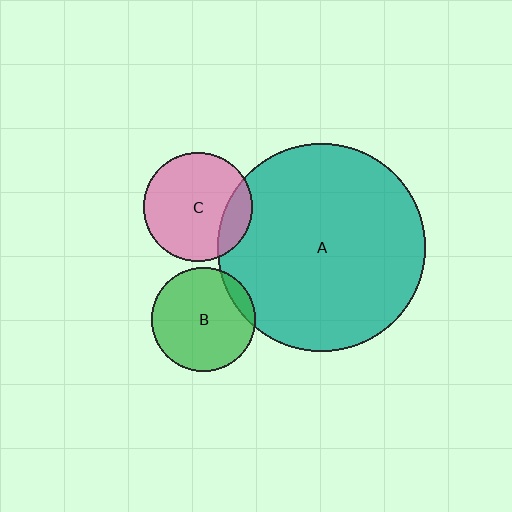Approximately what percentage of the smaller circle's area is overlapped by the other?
Approximately 10%.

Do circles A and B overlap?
Yes.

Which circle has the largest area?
Circle A (teal).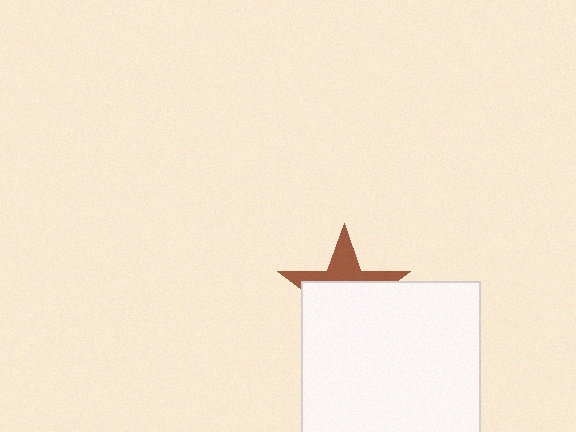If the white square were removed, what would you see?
You would see the complete brown star.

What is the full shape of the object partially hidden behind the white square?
The partially hidden object is a brown star.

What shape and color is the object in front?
The object in front is a white square.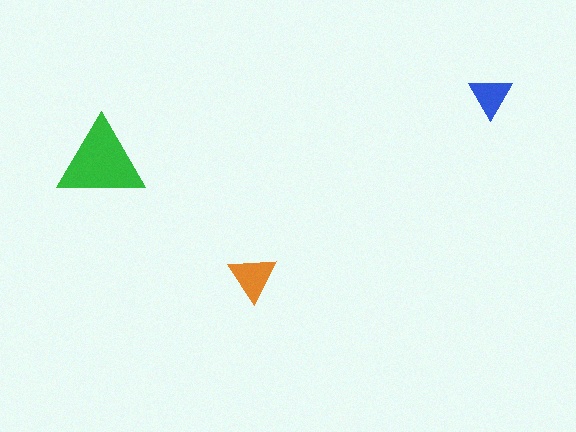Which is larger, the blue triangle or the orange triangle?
The orange one.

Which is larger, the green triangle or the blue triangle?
The green one.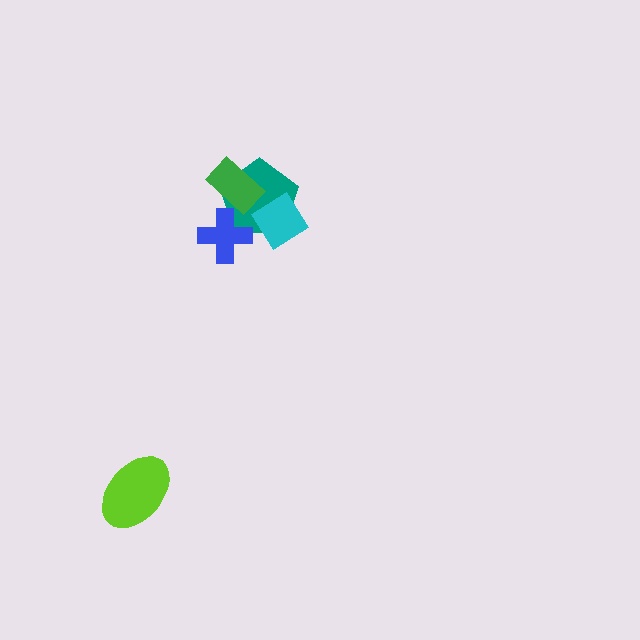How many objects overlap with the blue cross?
1 object overlaps with the blue cross.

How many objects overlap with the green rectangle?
1 object overlaps with the green rectangle.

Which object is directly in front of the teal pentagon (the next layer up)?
The green rectangle is directly in front of the teal pentagon.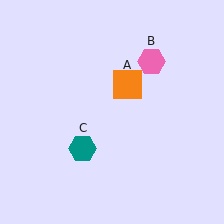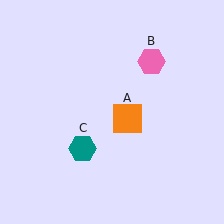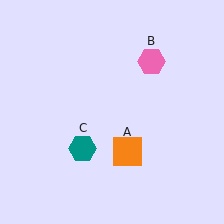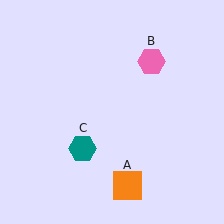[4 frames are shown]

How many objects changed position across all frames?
1 object changed position: orange square (object A).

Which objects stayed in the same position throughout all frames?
Pink hexagon (object B) and teal hexagon (object C) remained stationary.